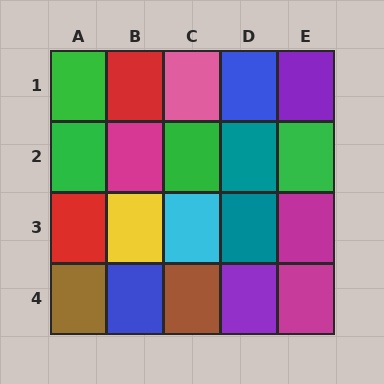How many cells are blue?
2 cells are blue.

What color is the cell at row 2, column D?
Teal.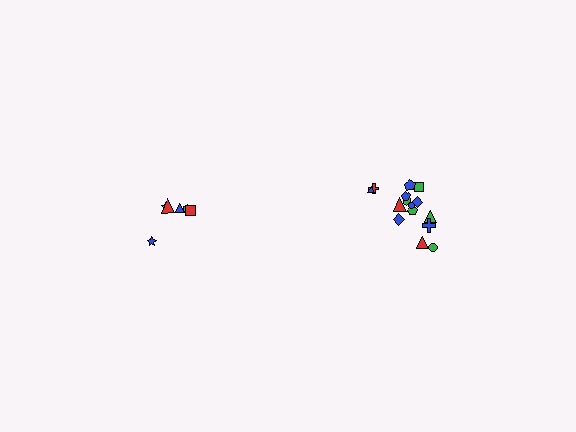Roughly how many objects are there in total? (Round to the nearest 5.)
Roughly 20 objects in total.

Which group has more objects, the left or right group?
The right group.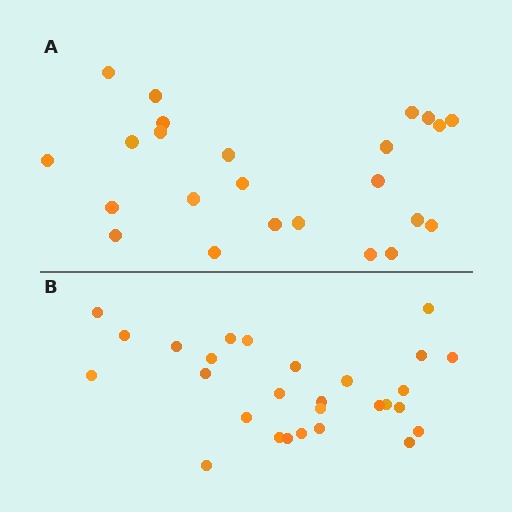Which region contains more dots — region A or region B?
Region B (the bottom region) has more dots.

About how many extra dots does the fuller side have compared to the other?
Region B has about 4 more dots than region A.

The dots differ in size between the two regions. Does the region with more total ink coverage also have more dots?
No. Region A has more total ink coverage because its dots are larger, but region B actually contains more individual dots. Total area can be misleading — the number of items is what matters here.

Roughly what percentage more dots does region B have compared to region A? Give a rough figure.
About 15% more.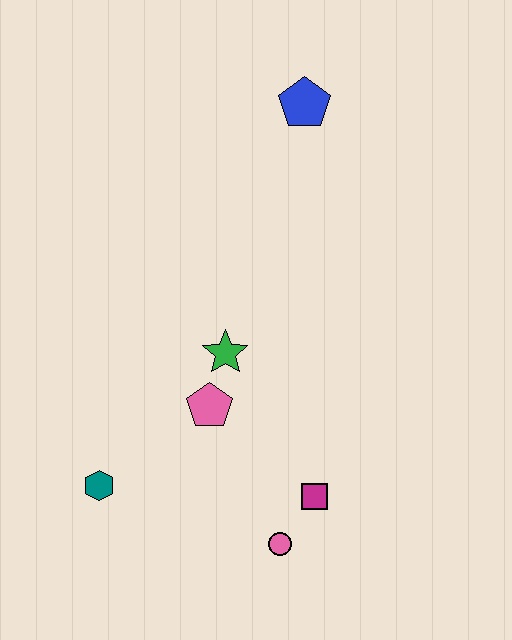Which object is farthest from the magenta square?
The blue pentagon is farthest from the magenta square.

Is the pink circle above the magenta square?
No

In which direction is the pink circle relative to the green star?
The pink circle is below the green star.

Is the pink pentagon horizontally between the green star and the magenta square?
No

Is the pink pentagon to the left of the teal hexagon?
No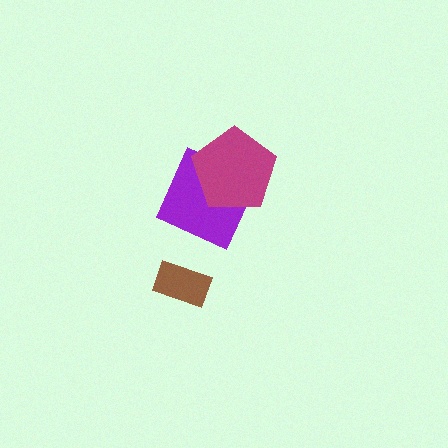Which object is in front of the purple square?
The magenta pentagon is in front of the purple square.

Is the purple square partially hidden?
Yes, it is partially covered by another shape.